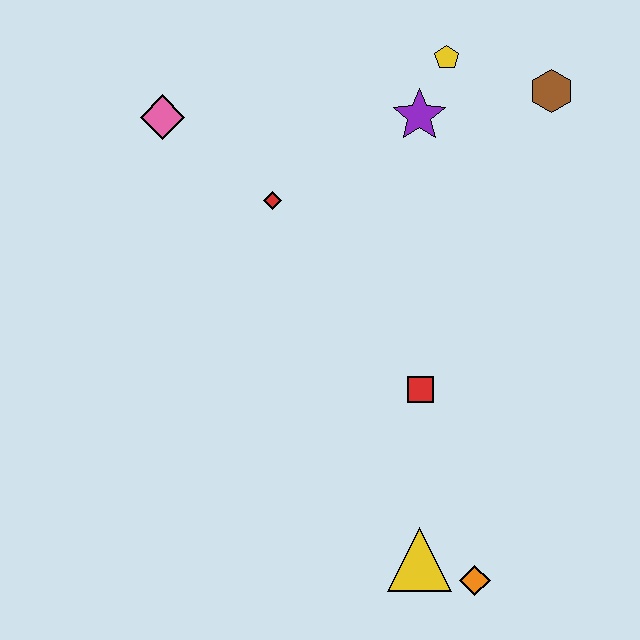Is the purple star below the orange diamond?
No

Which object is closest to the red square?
The yellow triangle is closest to the red square.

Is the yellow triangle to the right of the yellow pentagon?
No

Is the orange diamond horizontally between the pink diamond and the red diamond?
No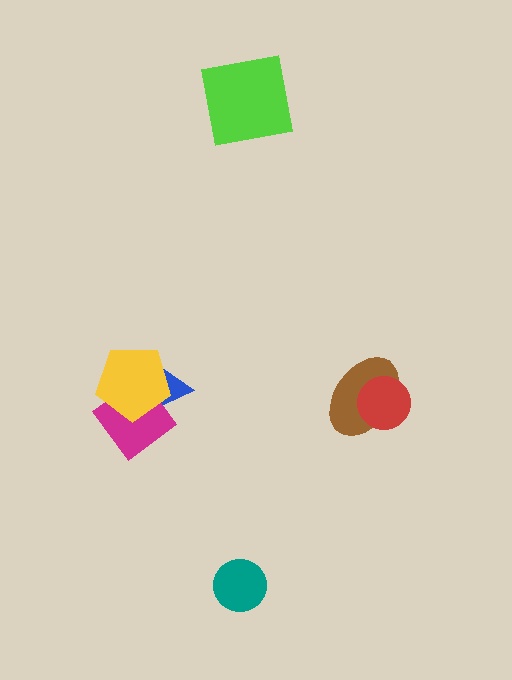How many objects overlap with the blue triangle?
2 objects overlap with the blue triangle.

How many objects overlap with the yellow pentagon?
2 objects overlap with the yellow pentagon.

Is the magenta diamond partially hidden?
Yes, it is partially covered by another shape.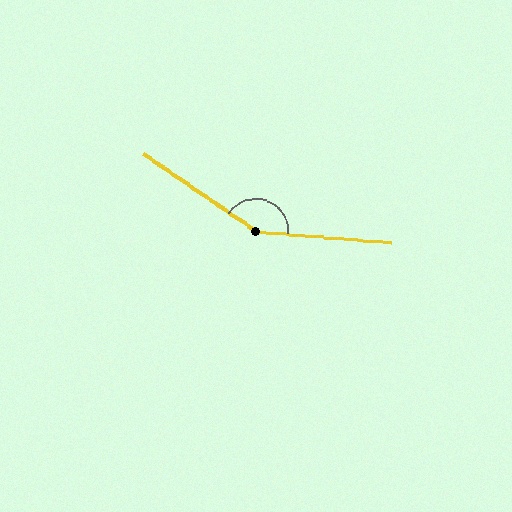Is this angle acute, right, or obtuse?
It is obtuse.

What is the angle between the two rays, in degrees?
Approximately 150 degrees.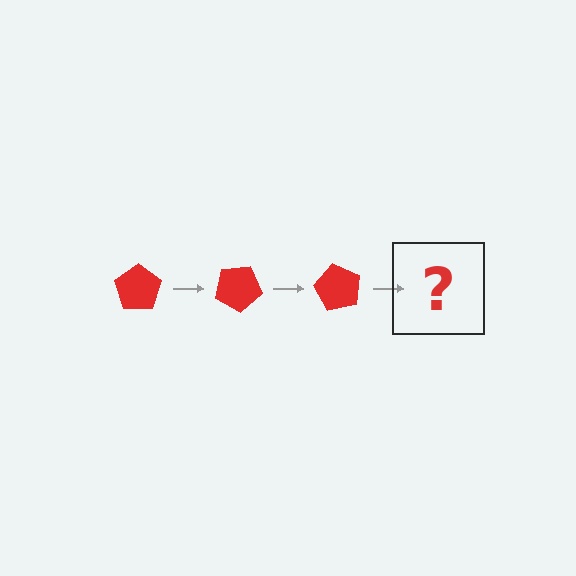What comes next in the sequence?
The next element should be a red pentagon rotated 90 degrees.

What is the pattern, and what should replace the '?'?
The pattern is that the pentagon rotates 30 degrees each step. The '?' should be a red pentagon rotated 90 degrees.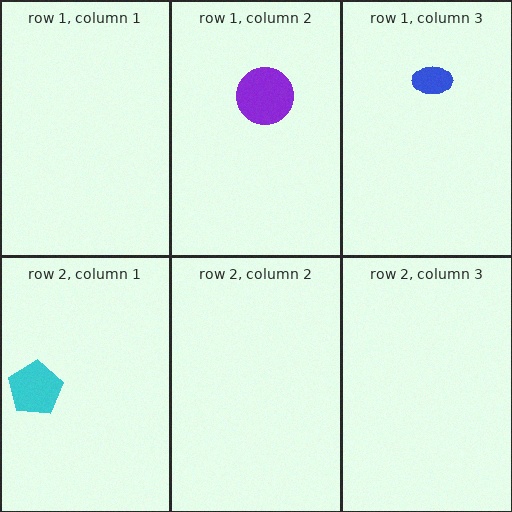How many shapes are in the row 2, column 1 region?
1.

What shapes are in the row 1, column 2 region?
The purple circle.